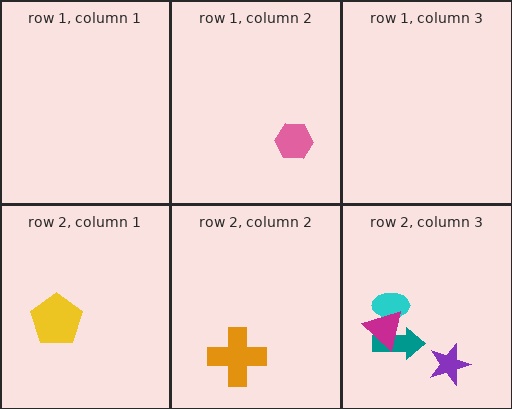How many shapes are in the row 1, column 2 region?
1.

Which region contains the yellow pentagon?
The row 2, column 1 region.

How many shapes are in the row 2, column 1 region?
1.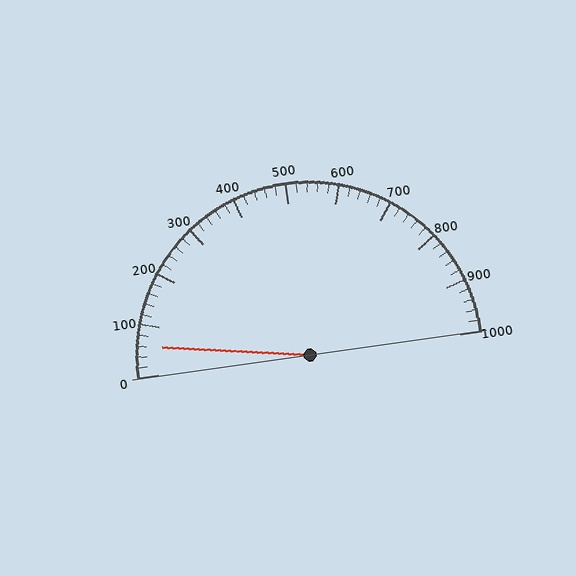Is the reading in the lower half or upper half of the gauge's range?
The reading is in the lower half of the range (0 to 1000).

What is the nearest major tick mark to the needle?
The nearest major tick mark is 100.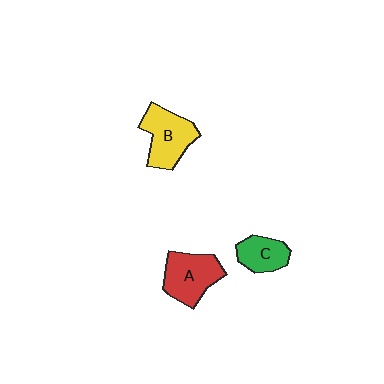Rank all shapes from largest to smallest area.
From largest to smallest: B (yellow), A (red), C (green).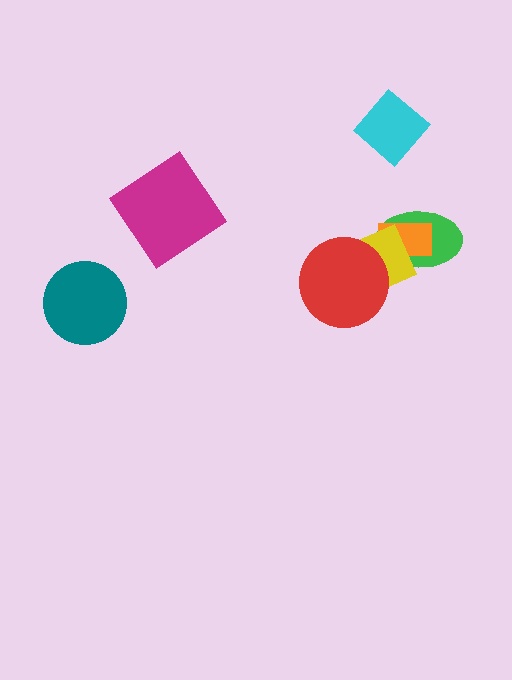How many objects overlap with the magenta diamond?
0 objects overlap with the magenta diamond.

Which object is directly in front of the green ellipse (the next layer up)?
The orange rectangle is directly in front of the green ellipse.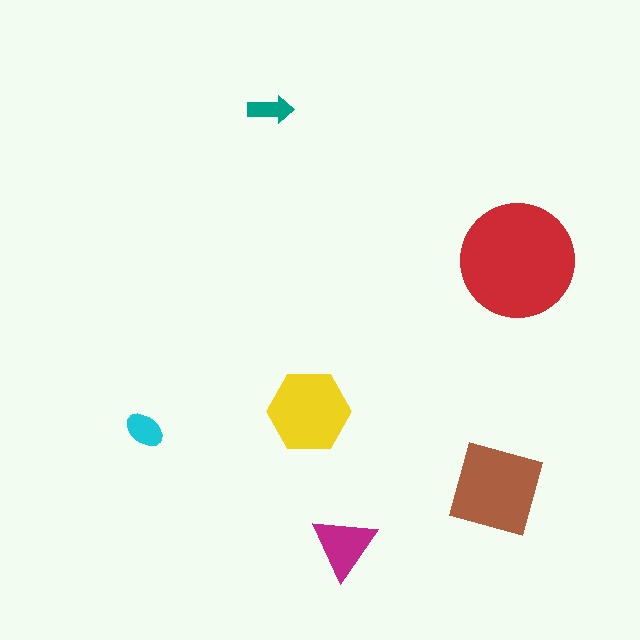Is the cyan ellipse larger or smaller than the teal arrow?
Larger.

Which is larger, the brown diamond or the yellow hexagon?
The brown diamond.